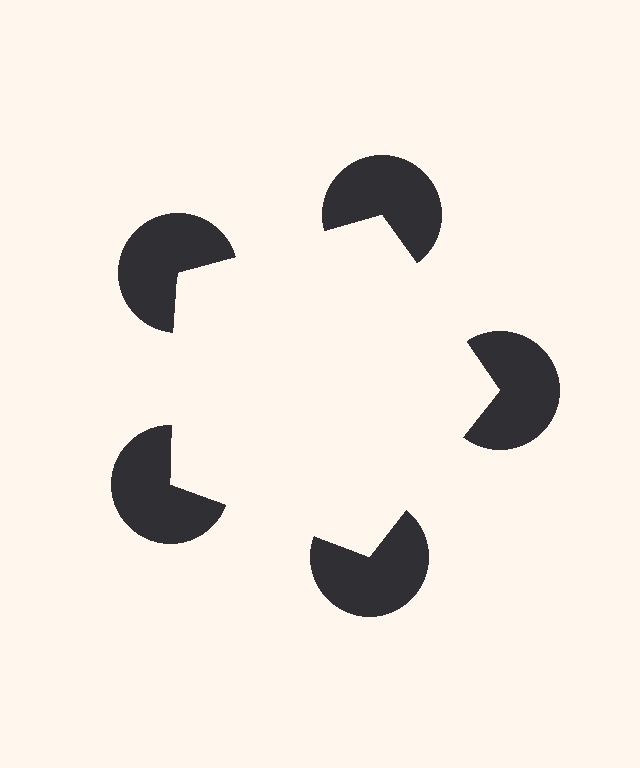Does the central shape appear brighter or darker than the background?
It typically appears slightly brighter than the background, even though no actual brightness change is drawn.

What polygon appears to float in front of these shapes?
An illusory pentagon — its edges are inferred from the aligned wedge cuts in the pac-man discs, not physically drawn.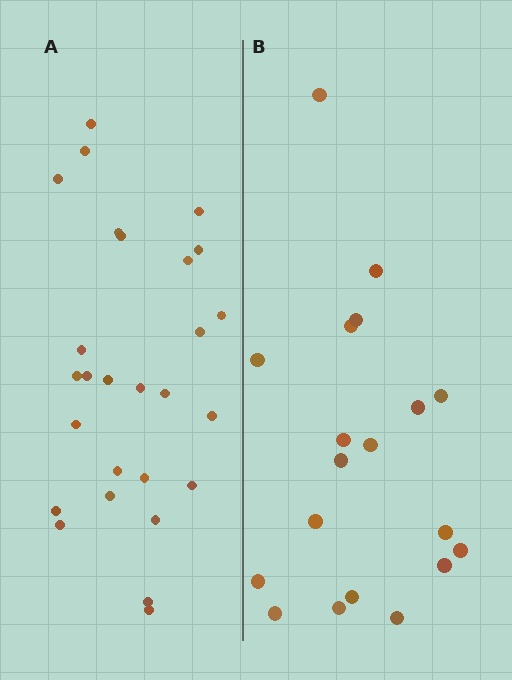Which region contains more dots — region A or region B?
Region A (the left region) has more dots.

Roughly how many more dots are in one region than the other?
Region A has roughly 8 or so more dots than region B.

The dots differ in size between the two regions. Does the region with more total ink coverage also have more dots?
No. Region B has more total ink coverage because its dots are larger, but region A actually contains more individual dots. Total area can be misleading — the number of items is what matters here.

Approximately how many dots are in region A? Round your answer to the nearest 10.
About 30 dots. (The exact count is 27, which rounds to 30.)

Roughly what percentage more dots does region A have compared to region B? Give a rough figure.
About 40% more.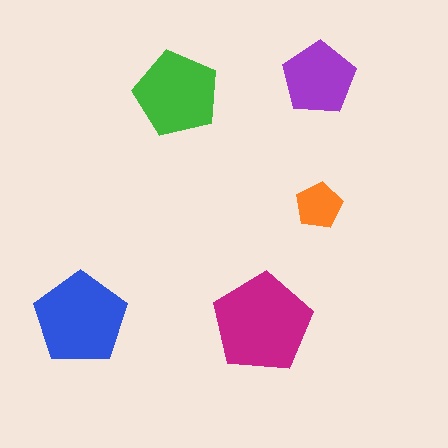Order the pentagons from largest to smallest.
the magenta one, the blue one, the green one, the purple one, the orange one.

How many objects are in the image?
There are 5 objects in the image.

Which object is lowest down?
The magenta pentagon is bottommost.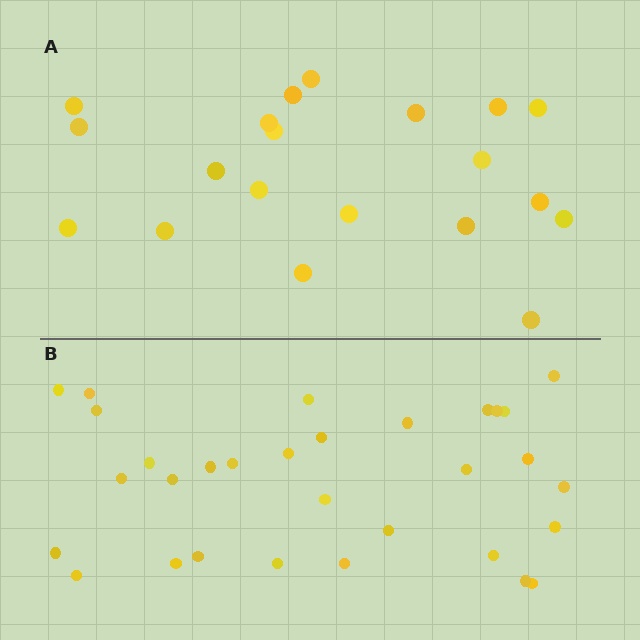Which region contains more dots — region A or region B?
Region B (the bottom region) has more dots.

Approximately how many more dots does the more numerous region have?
Region B has roughly 12 or so more dots than region A.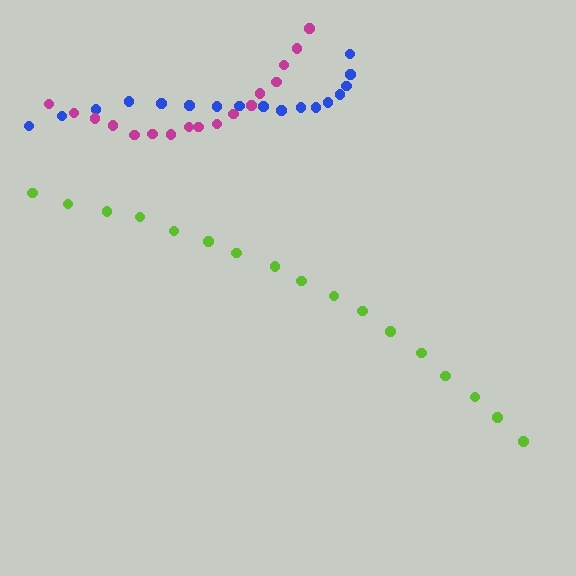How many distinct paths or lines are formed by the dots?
There are 3 distinct paths.